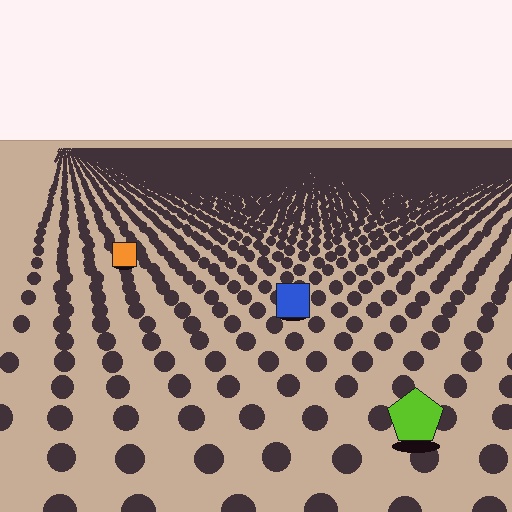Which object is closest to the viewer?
The lime pentagon is closest. The texture marks near it are larger and more spread out.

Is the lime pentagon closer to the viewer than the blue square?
Yes. The lime pentagon is closer — you can tell from the texture gradient: the ground texture is coarser near it.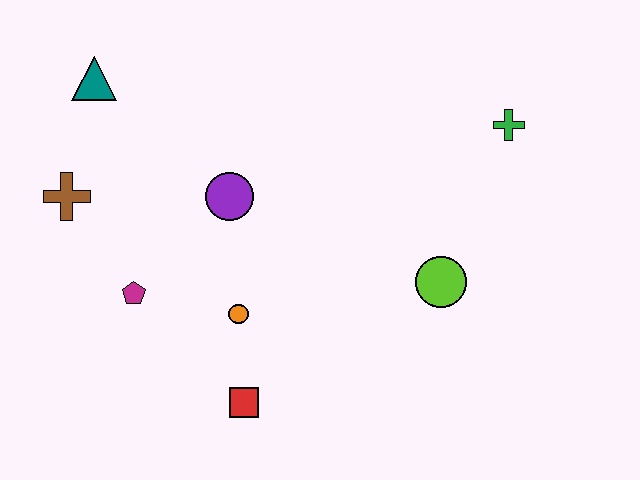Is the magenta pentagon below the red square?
No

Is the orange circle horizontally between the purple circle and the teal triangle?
No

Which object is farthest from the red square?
The green cross is farthest from the red square.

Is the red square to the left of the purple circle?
No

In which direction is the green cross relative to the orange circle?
The green cross is to the right of the orange circle.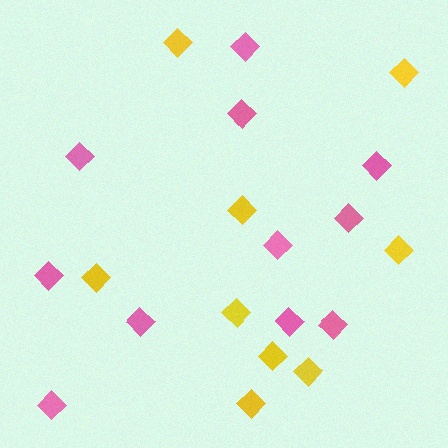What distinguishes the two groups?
There are 2 groups: one group of yellow diamonds (9) and one group of pink diamonds (11).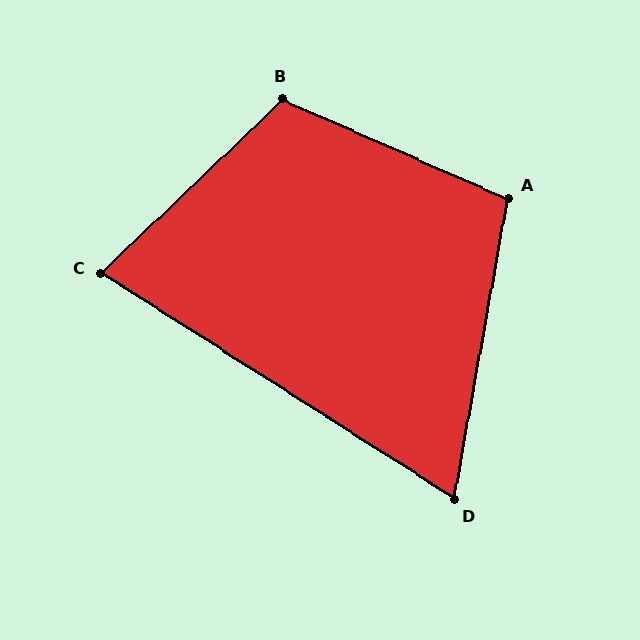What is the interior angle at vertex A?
Approximately 104 degrees (obtuse).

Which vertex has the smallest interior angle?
D, at approximately 68 degrees.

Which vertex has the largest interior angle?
B, at approximately 112 degrees.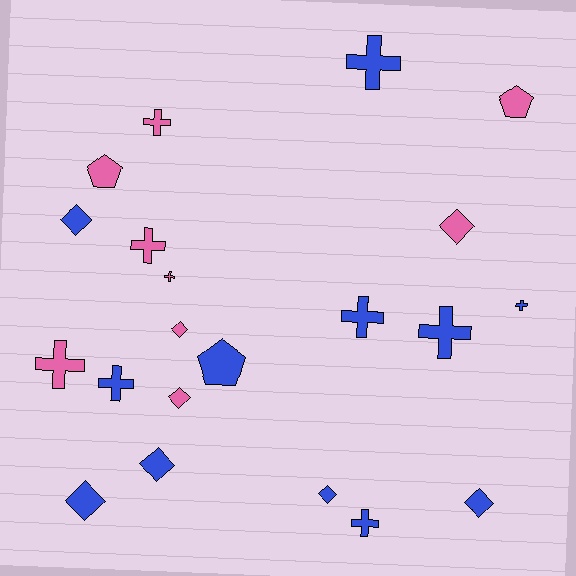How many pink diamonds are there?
There are 3 pink diamonds.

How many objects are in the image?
There are 21 objects.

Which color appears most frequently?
Blue, with 12 objects.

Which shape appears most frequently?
Cross, with 10 objects.